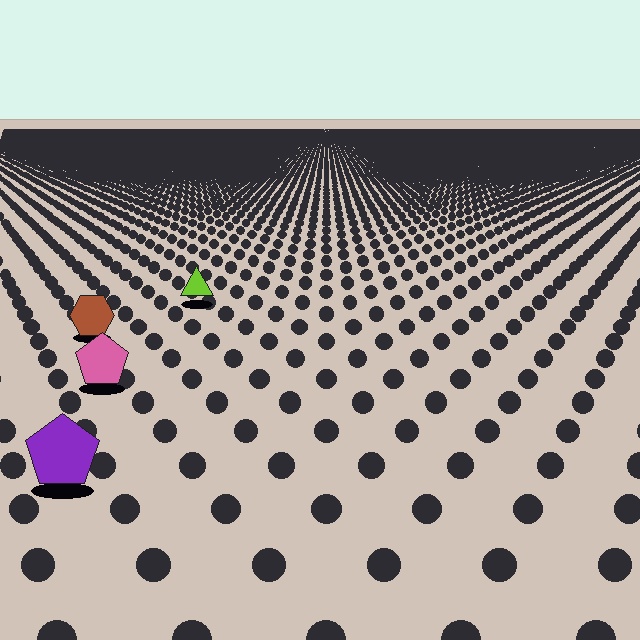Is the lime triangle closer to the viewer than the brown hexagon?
No. The brown hexagon is closer — you can tell from the texture gradient: the ground texture is coarser near it.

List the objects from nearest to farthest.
From nearest to farthest: the purple pentagon, the pink pentagon, the brown hexagon, the lime triangle.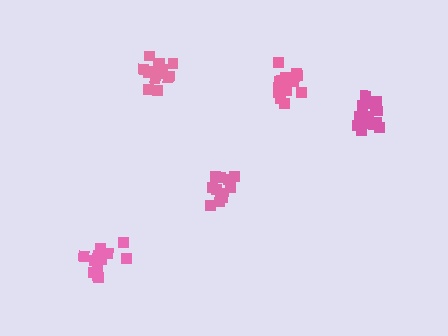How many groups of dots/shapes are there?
There are 5 groups.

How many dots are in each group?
Group 1: 12 dots, Group 2: 13 dots, Group 3: 17 dots, Group 4: 18 dots, Group 5: 17 dots (77 total).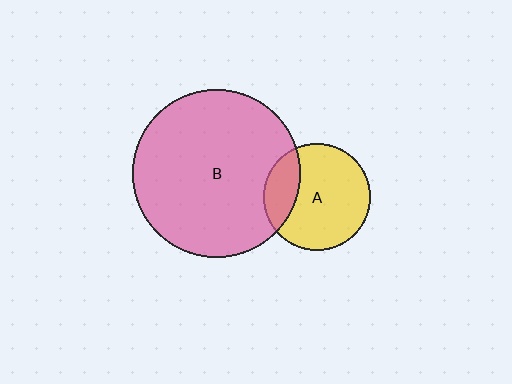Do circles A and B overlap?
Yes.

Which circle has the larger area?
Circle B (pink).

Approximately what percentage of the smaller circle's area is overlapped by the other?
Approximately 25%.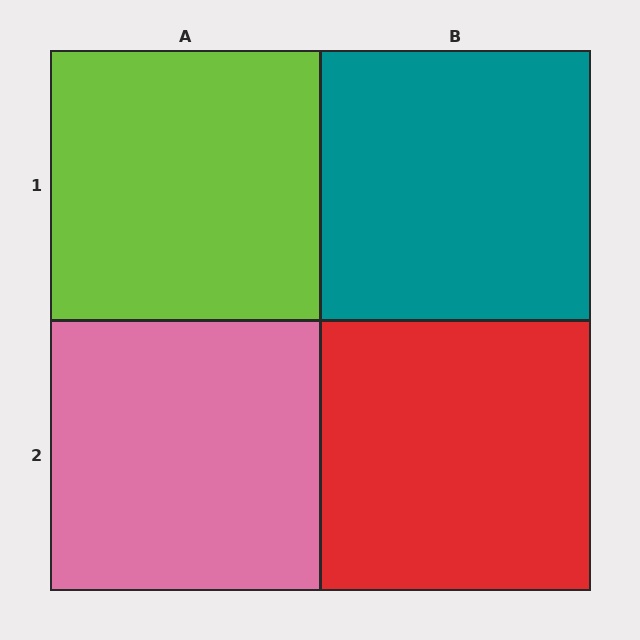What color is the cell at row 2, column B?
Red.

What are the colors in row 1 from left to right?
Lime, teal.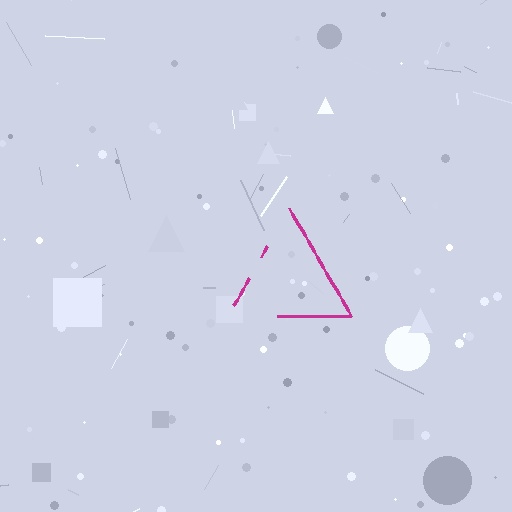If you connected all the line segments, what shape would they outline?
They would outline a triangle.